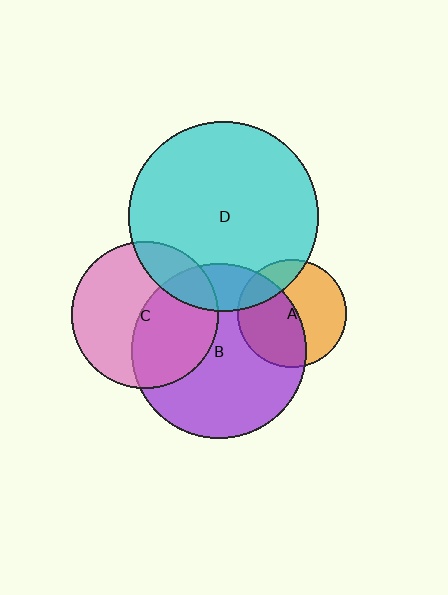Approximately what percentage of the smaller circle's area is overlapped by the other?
Approximately 15%.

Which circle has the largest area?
Circle D (cyan).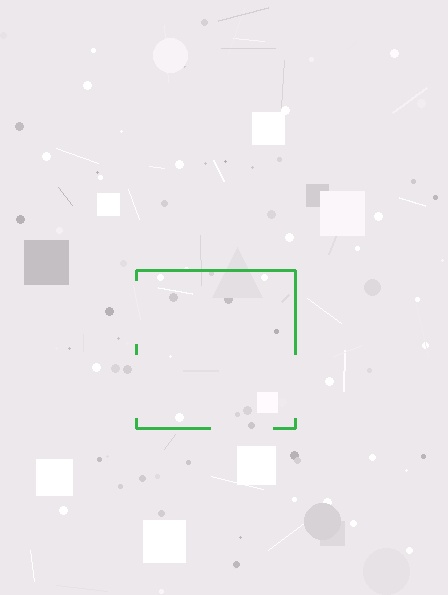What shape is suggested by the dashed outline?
The dashed outline suggests a square.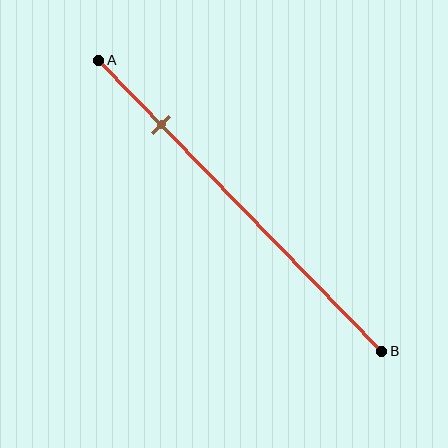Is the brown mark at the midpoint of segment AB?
No, the mark is at about 20% from A, not at the 50% midpoint.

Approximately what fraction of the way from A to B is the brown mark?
The brown mark is approximately 20% of the way from A to B.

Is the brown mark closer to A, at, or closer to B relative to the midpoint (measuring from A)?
The brown mark is closer to point A than the midpoint of segment AB.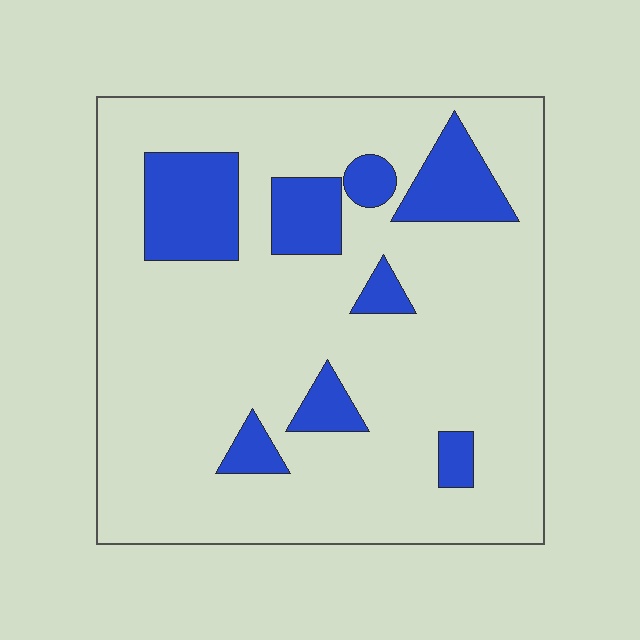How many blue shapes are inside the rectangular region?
8.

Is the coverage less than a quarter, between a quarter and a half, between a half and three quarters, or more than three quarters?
Less than a quarter.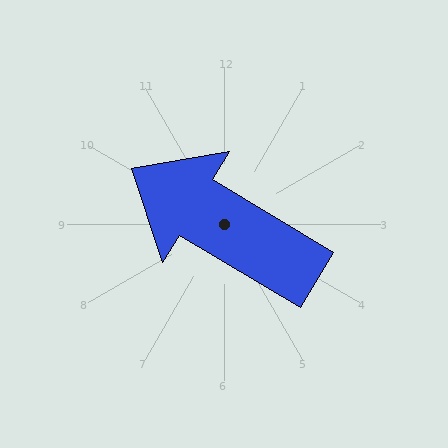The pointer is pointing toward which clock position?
Roughly 10 o'clock.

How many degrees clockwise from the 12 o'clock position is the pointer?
Approximately 301 degrees.